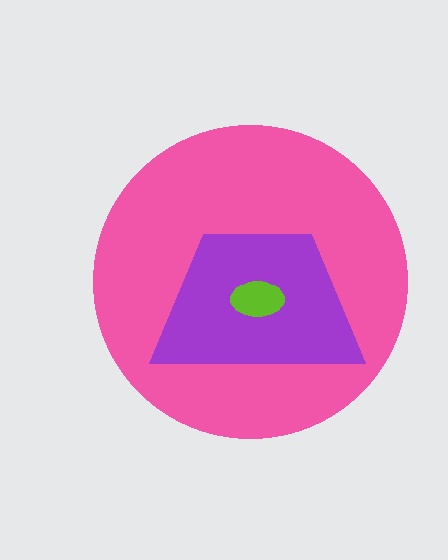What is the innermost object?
The lime ellipse.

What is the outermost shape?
The pink circle.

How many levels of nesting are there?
3.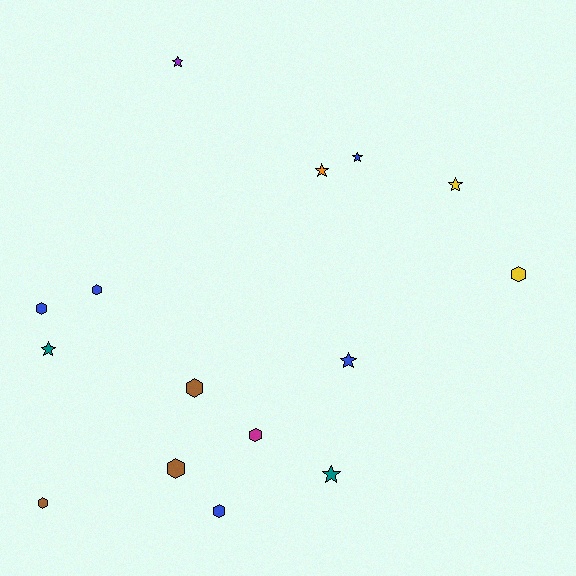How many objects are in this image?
There are 15 objects.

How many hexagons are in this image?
There are 8 hexagons.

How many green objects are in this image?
There are no green objects.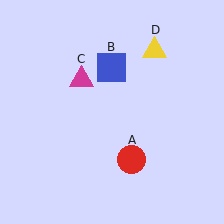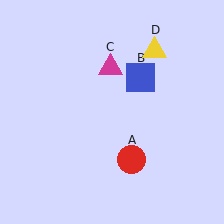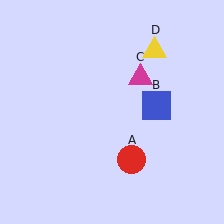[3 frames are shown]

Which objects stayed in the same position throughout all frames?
Red circle (object A) and yellow triangle (object D) remained stationary.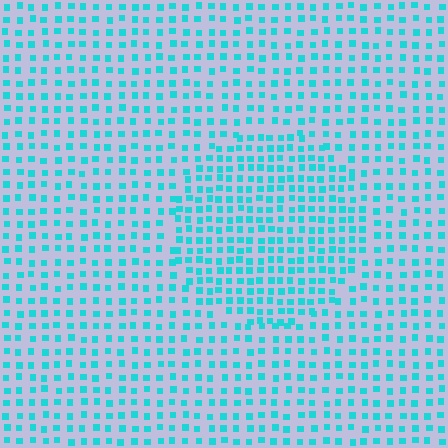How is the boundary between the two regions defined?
The boundary is defined by a change in element density (approximately 1.6x ratio). All elements are the same color, size, and shape.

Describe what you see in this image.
The image contains small cyan elements arranged at two different densities. A circle-shaped region is visible where the elements are more densely packed than the surrounding area.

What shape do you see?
I see a circle.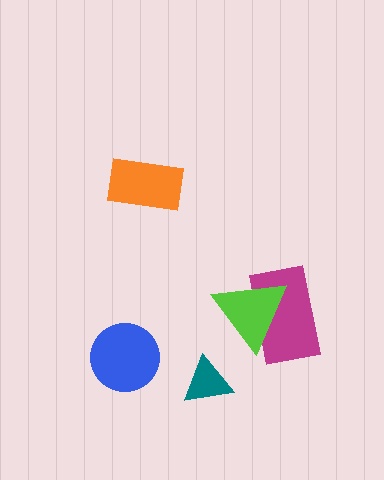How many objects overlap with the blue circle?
0 objects overlap with the blue circle.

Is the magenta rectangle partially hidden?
Yes, it is partially covered by another shape.